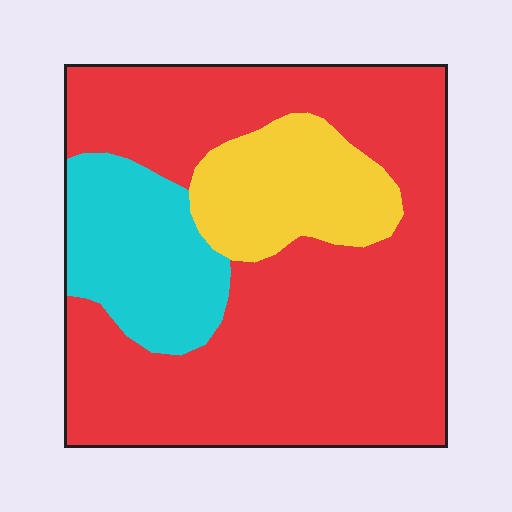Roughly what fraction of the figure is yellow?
Yellow covers around 15% of the figure.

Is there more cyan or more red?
Red.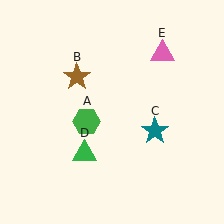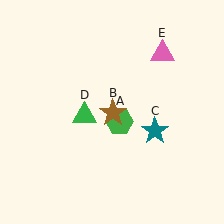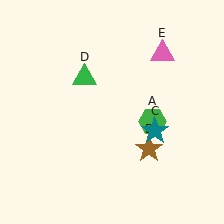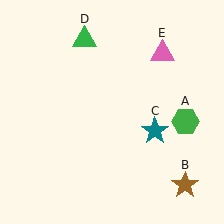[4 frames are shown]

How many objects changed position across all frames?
3 objects changed position: green hexagon (object A), brown star (object B), green triangle (object D).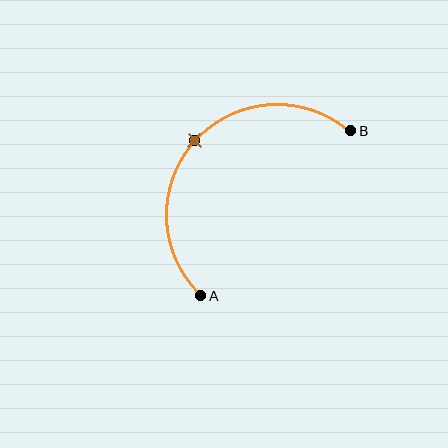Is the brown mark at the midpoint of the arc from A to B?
Yes. The brown mark lies on the arc at equal arc-length from both A and B — it is the arc midpoint.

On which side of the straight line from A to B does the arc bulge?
The arc bulges above and to the left of the straight line connecting A and B.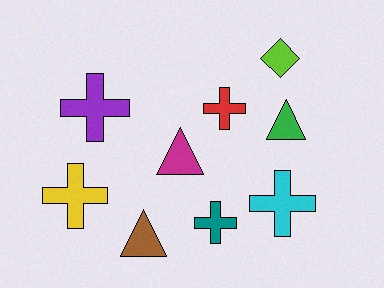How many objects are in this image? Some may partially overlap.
There are 9 objects.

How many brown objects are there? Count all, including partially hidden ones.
There is 1 brown object.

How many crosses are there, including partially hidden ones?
There are 5 crosses.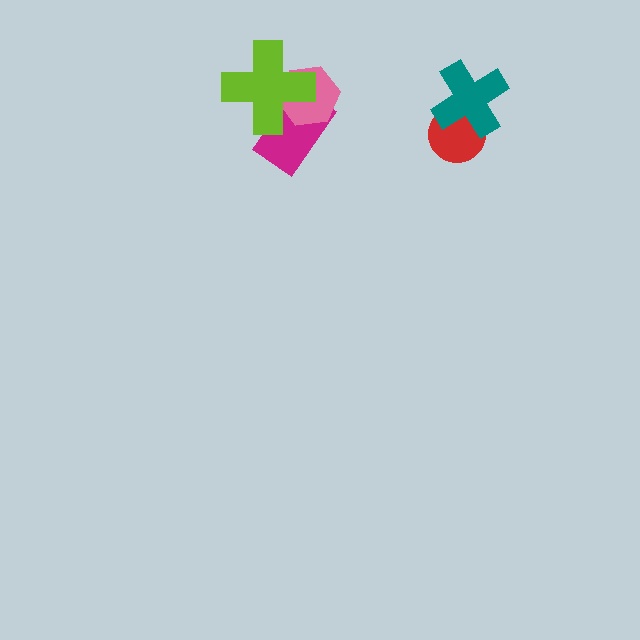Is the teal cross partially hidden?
No, no other shape covers it.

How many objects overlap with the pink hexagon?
2 objects overlap with the pink hexagon.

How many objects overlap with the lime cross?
2 objects overlap with the lime cross.